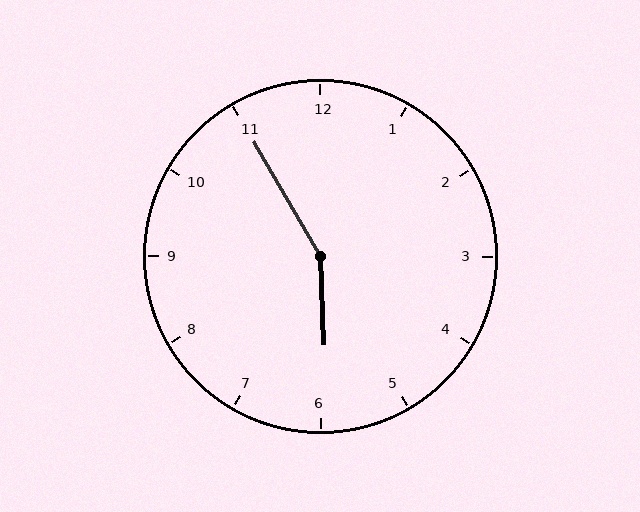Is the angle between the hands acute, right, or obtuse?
It is obtuse.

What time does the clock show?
5:55.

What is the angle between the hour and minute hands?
Approximately 152 degrees.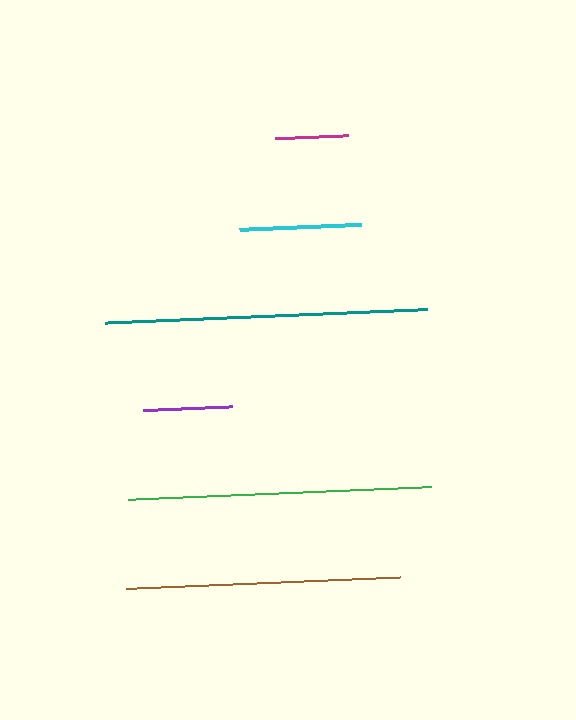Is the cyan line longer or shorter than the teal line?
The teal line is longer than the cyan line.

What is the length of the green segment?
The green segment is approximately 304 pixels long.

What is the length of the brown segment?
The brown segment is approximately 274 pixels long.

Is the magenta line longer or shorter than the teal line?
The teal line is longer than the magenta line.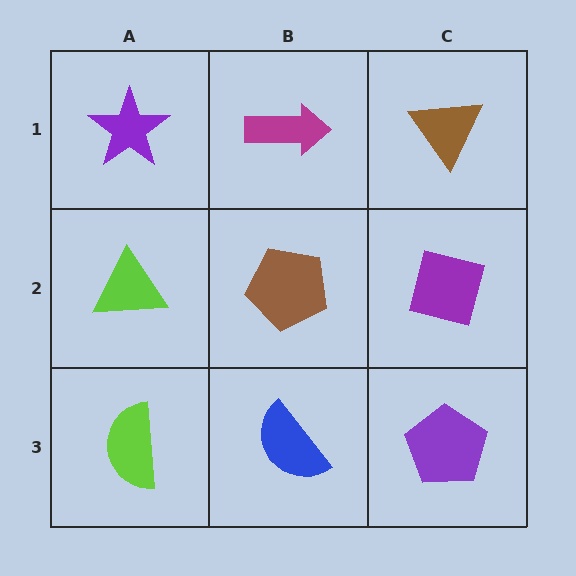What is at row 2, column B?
A brown pentagon.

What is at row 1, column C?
A brown triangle.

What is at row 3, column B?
A blue semicircle.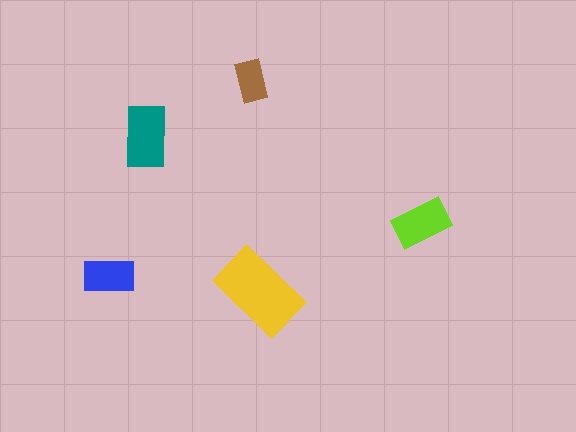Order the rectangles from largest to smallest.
the yellow one, the teal one, the lime one, the blue one, the brown one.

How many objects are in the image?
There are 5 objects in the image.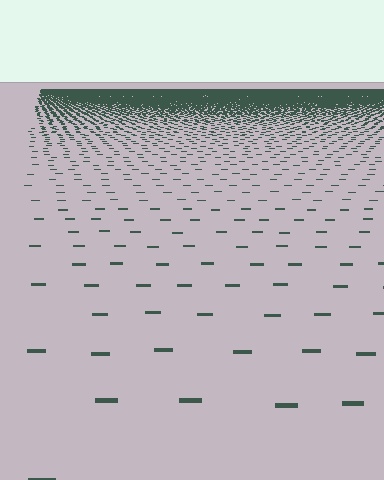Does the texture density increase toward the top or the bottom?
Density increases toward the top.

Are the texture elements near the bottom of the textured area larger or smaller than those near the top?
Larger. Near the bottom, elements are closer to the viewer and appear at a bigger on-screen size.